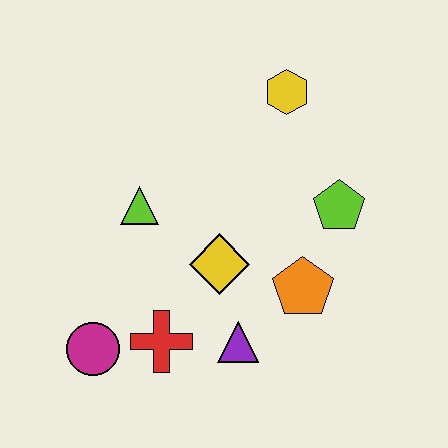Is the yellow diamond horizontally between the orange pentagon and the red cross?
Yes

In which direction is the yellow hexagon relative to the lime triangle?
The yellow hexagon is to the right of the lime triangle.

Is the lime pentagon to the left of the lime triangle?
No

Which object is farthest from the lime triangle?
The lime pentagon is farthest from the lime triangle.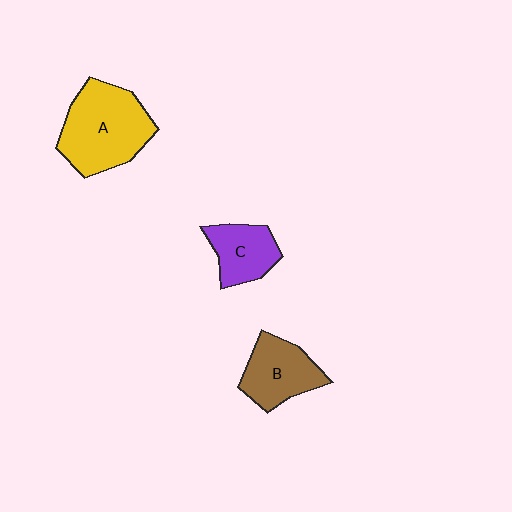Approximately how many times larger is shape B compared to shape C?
Approximately 1.2 times.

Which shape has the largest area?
Shape A (yellow).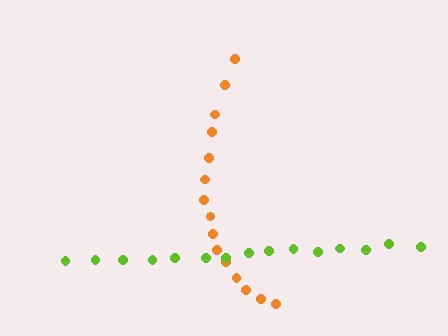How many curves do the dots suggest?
There are 2 distinct paths.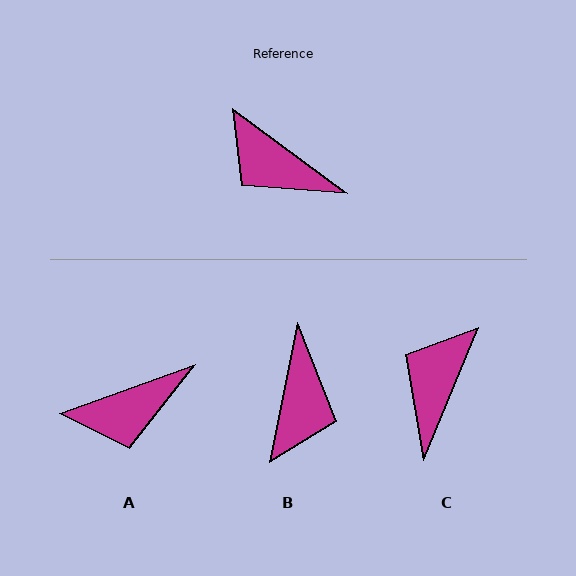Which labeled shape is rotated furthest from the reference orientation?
B, about 115 degrees away.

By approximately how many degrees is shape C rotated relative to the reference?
Approximately 76 degrees clockwise.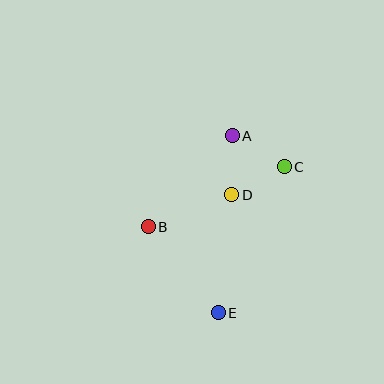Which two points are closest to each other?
Points A and D are closest to each other.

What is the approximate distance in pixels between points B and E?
The distance between B and E is approximately 111 pixels.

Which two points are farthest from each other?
Points A and E are farthest from each other.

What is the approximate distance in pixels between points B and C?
The distance between B and C is approximately 149 pixels.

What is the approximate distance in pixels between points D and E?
The distance between D and E is approximately 119 pixels.